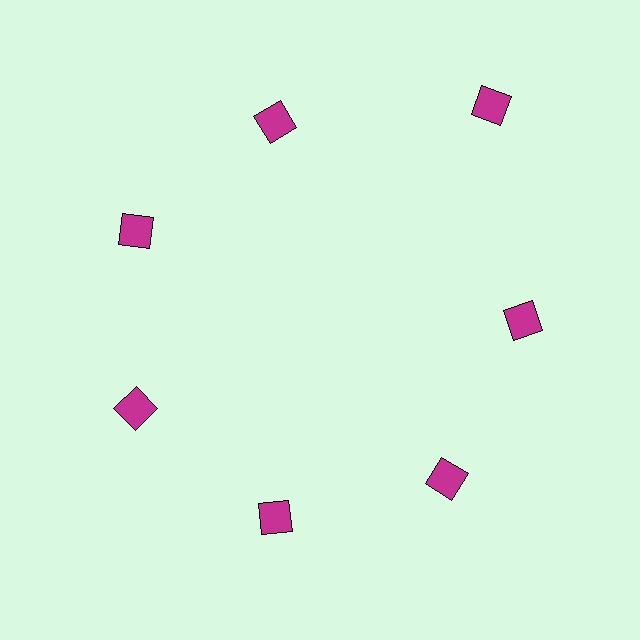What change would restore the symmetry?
The symmetry would be restored by moving it inward, back onto the ring so that all 7 squares sit at equal angles and equal distance from the center.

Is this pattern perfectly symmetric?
No. The 7 magenta squares are arranged in a ring, but one element near the 1 o'clock position is pushed outward from the center, breaking the 7-fold rotational symmetry.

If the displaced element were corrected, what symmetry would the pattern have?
It would have 7-fold rotational symmetry — the pattern would map onto itself every 51 degrees.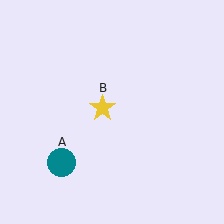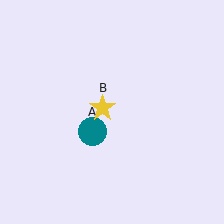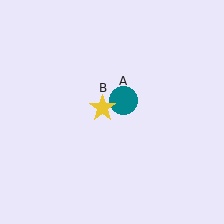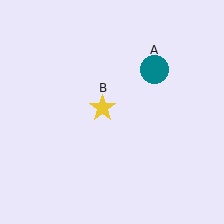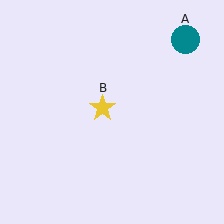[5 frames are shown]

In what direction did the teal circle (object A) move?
The teal circle (object A) moved up and to the right.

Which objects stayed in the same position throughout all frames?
Yellow star (object B) remained stationary.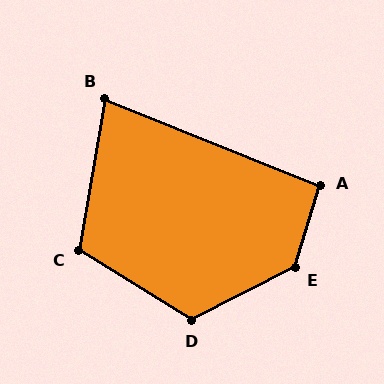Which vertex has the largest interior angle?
E, at approximately 133 degrees.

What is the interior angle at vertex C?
Approximately 112 degrees (obtuse).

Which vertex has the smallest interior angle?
B, at approximately 78 degrees.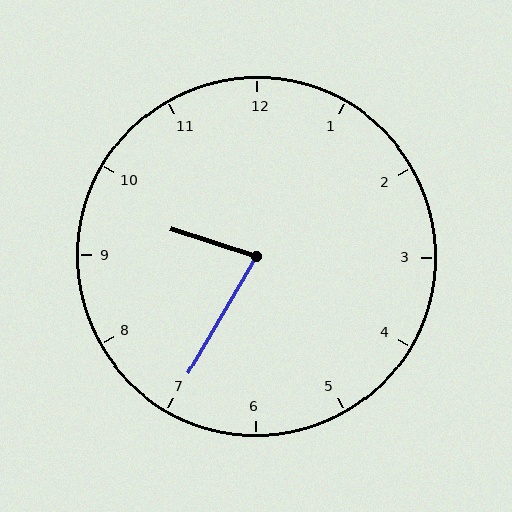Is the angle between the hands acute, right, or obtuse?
It is acute.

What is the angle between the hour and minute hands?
Approximately 78 degrees.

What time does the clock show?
9:35.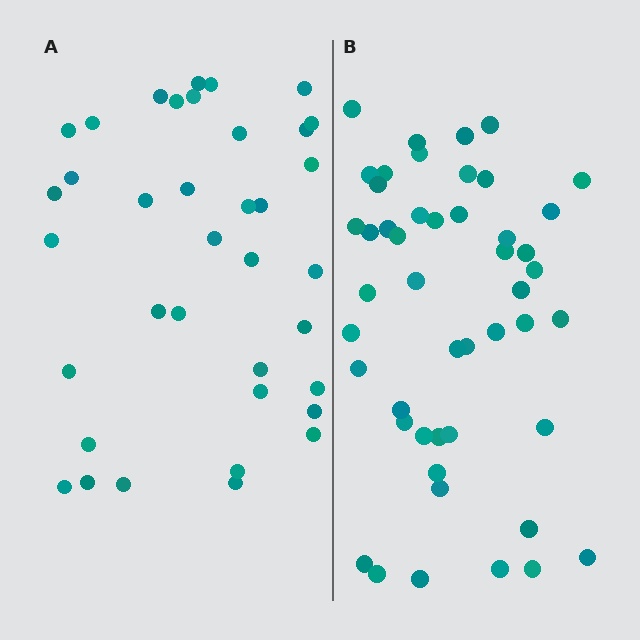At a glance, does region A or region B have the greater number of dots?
Region B (the right region) has more dots.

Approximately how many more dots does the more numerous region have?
Region B has roughly 12 or so more dots than region A.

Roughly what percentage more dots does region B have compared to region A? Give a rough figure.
About 30% more.